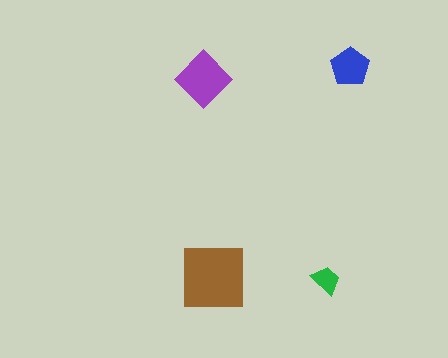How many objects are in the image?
There are 4 objects in the image.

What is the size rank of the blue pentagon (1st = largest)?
3rd.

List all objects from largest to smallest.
The brown square, the purple diamond, the blue pentagon, the green trapezoid.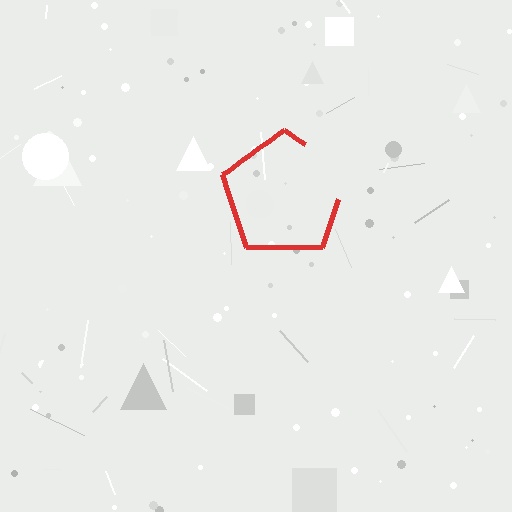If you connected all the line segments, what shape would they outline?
They would outline a pentagon.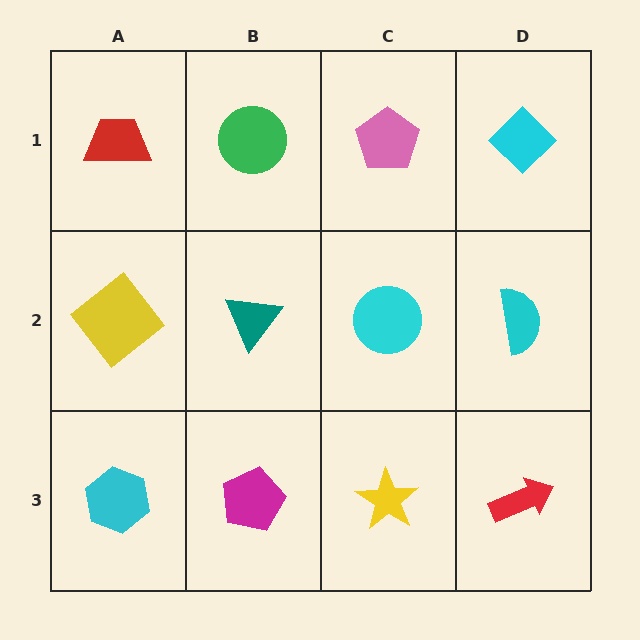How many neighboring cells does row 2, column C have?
4.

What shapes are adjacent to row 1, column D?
A cyan semicircle (row 2, column D), a pink pentagon (row 1, column C).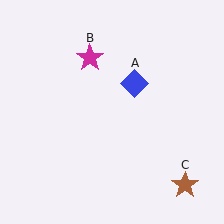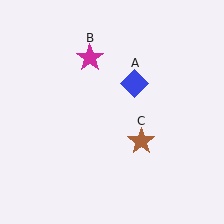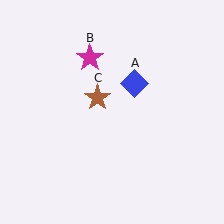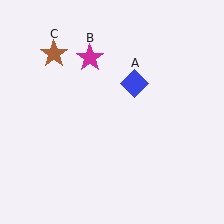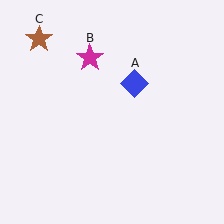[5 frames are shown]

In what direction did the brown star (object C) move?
The brown star (object C) moved up and to the left.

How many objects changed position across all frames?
1 object changed position: brown star (object C).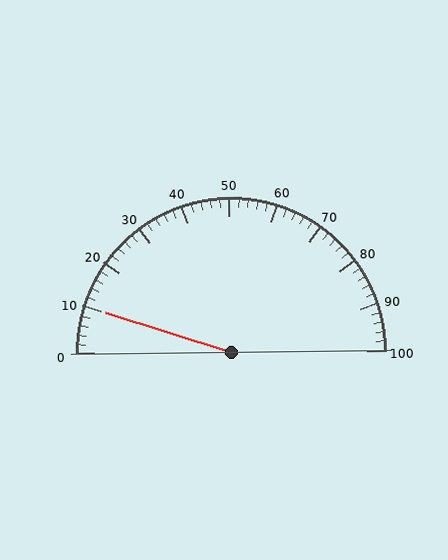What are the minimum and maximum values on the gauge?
The gauge ranges from 0 to 100.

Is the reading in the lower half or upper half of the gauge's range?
The reading is in the lower half of the range (0 to 100).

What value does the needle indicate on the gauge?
The needle indicates approximately 10.